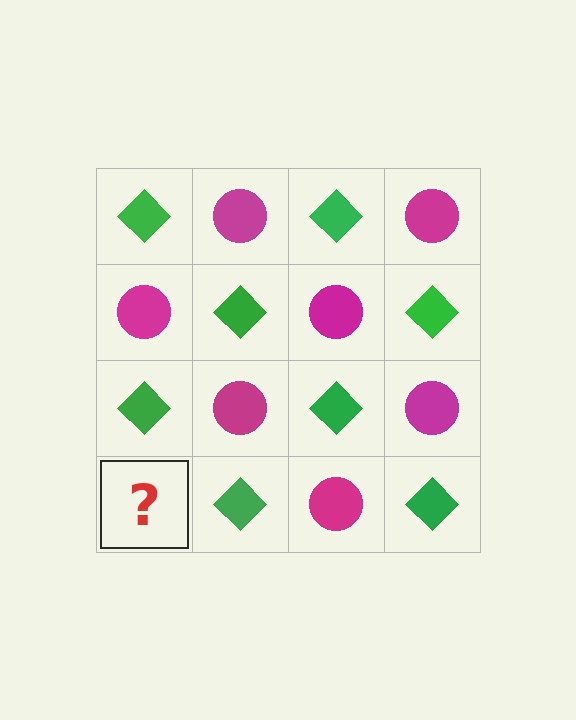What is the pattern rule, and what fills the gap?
The rule is that it alternates green diamond and magenta circle in a checkerboard pattern. The gap should be filled with a magenta circle.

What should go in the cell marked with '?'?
The missing cell should contain a magenta circle.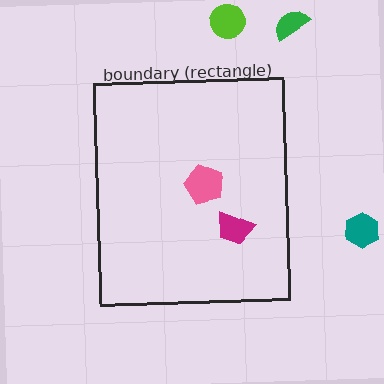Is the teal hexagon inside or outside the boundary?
Outside.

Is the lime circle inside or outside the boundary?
Outside.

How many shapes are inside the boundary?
2 inside, 3 outside.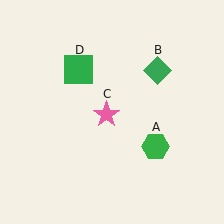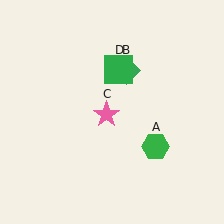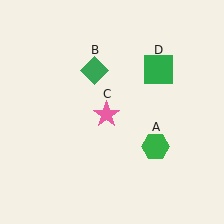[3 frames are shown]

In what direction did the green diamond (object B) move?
The green diamond (object B) moved left.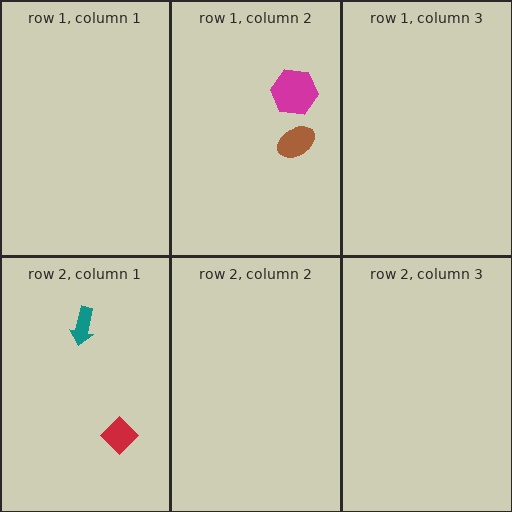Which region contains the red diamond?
The row 2, column 1 region.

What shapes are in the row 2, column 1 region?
The red diamond, the teal arrow.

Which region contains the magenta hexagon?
The row 1, column 2 region.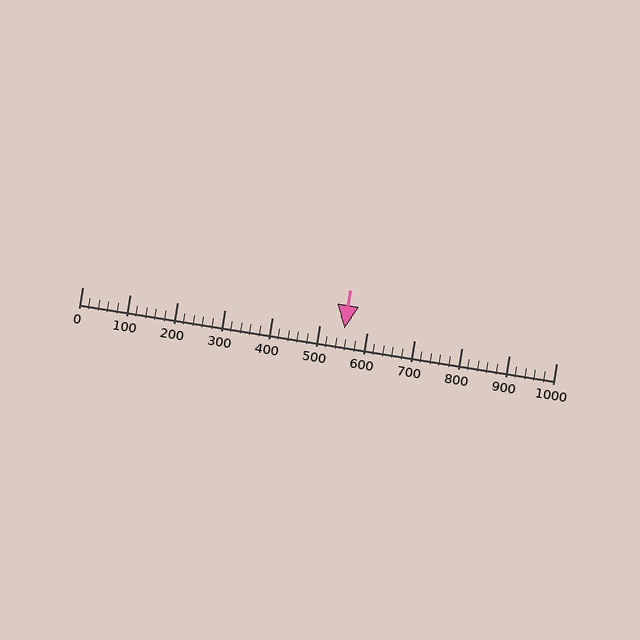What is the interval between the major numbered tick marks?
The major tick marks are spaced 100 units apart.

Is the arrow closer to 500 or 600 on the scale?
The arrow is closer to 600.